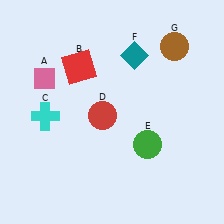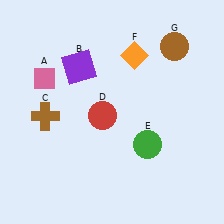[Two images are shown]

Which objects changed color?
B changed from red to purple. C changed from cyan to brown. F changed from teal to orange.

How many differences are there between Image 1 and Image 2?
There are 3 differences between the two images.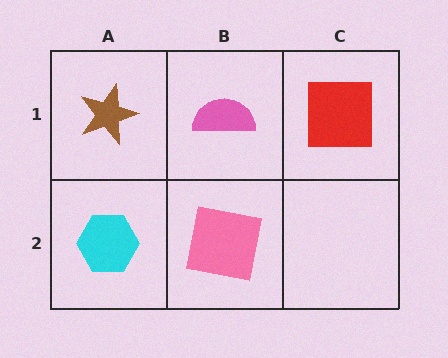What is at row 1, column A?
A brown star.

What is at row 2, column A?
A cyan hexagon.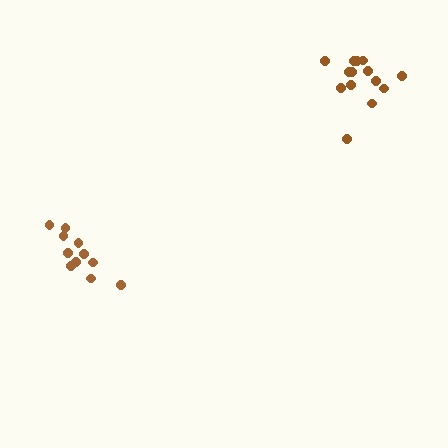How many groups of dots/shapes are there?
There are 2 groups.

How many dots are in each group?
Group 1: 11 dots, Group 2: 14 dots (25 total).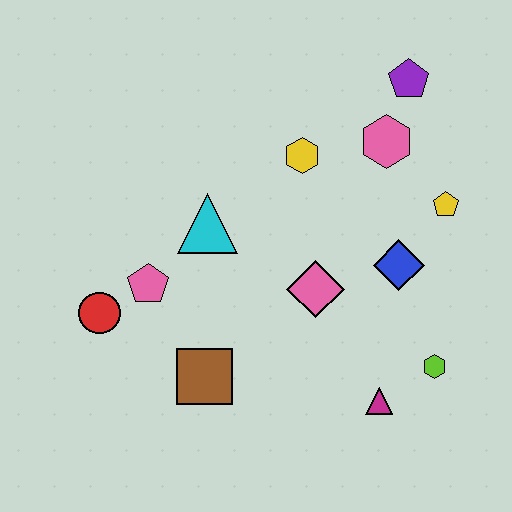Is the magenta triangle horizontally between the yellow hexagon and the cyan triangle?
No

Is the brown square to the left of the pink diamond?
Yes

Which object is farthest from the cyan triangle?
The lime hexagon is farthest from the cyan triangle.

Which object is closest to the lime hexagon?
The magenta triangle is closest to the lime hexagon.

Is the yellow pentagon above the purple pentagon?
No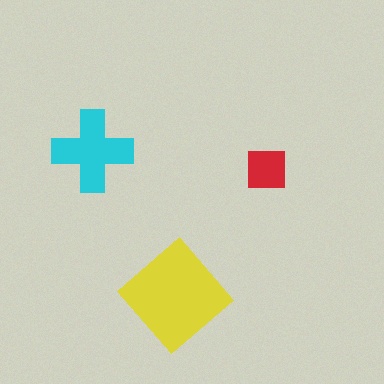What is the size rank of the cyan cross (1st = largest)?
2nd.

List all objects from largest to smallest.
The yellow diamond, the cyan cross, the red square.